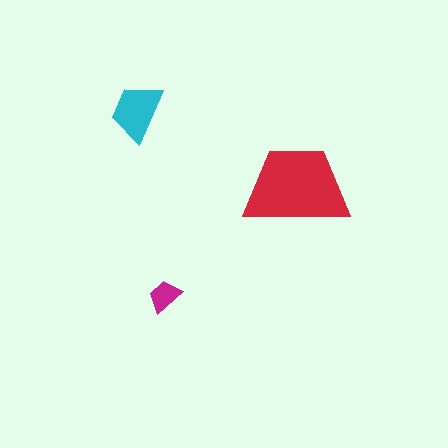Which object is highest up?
The cyan trapezoid is topmost.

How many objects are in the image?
There are 3 objects in the image.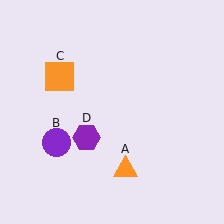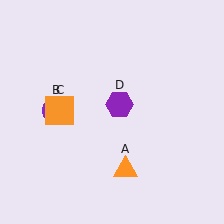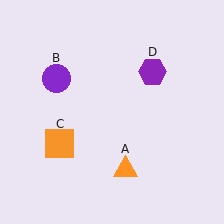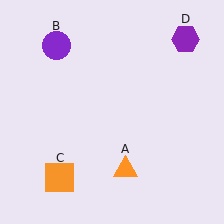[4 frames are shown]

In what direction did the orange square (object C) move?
The orange square (object C) moved down.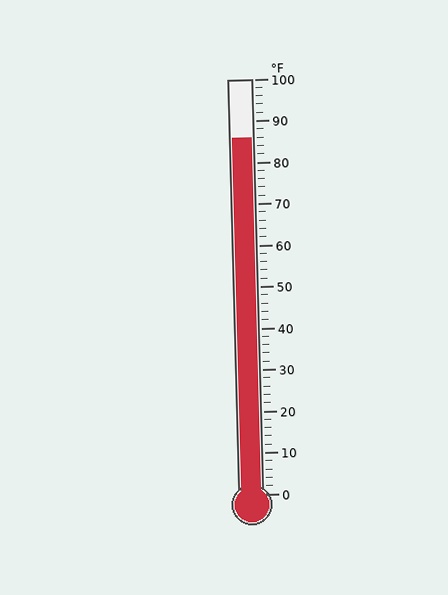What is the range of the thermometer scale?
The thermometer scale ranges from 0°F to 100°F.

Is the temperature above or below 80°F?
The temperature is above 80°F.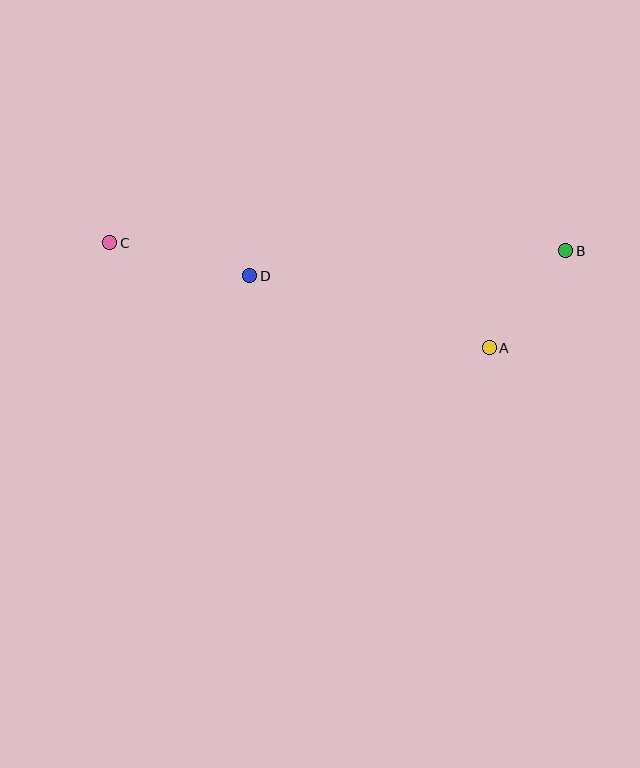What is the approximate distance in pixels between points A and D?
The distance between A and D is approximately 250 pixels.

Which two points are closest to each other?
Points A and B are closest to each other.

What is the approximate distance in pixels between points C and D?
The distance between C and D is approximately 144 pixels.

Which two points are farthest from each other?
Points B and C are farthest from each other.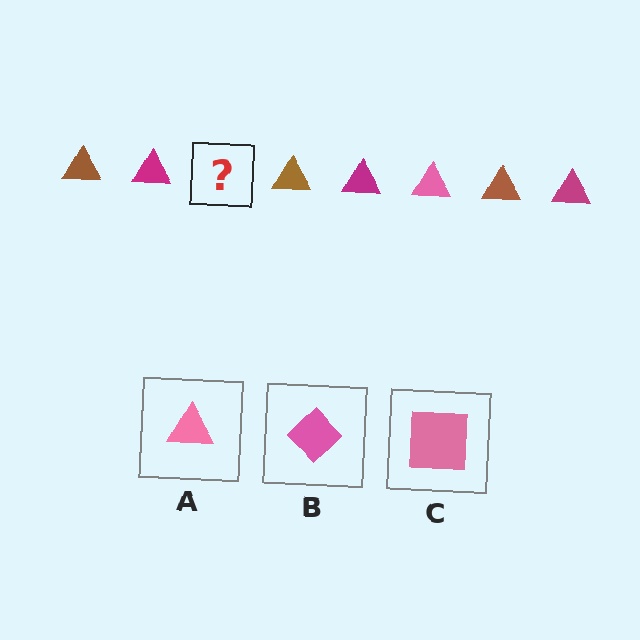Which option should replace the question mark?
Option A.